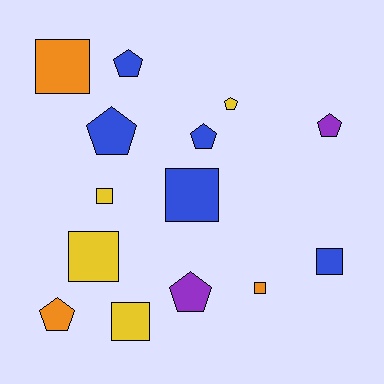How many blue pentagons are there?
There are 3 blue pentagons.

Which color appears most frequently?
Blue, with 5 objects.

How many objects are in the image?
There are 14 objects.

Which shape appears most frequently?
Square, with 7 objects.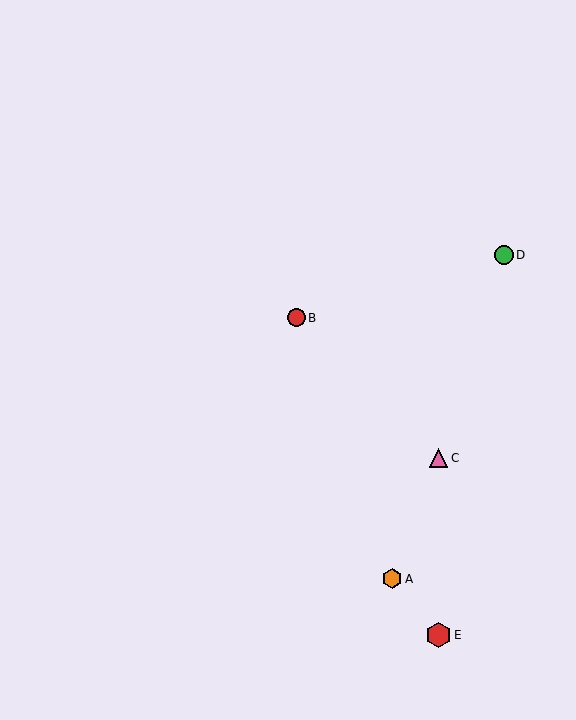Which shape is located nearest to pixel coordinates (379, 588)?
The orange hexagon (labeled A) at (392, 579) is nearest to that location.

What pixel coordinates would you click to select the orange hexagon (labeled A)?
Click at (392, 579) to select the orange hexagon A.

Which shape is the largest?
The red hexagon (labeled E) is the largest.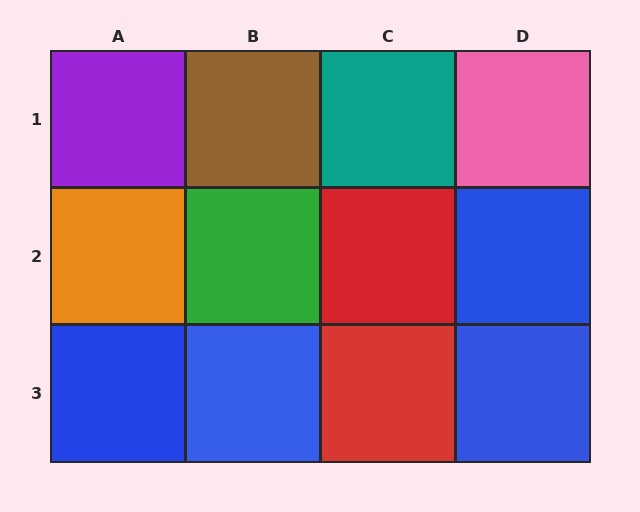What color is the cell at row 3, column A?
Blue.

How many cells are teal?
1 cell is teal.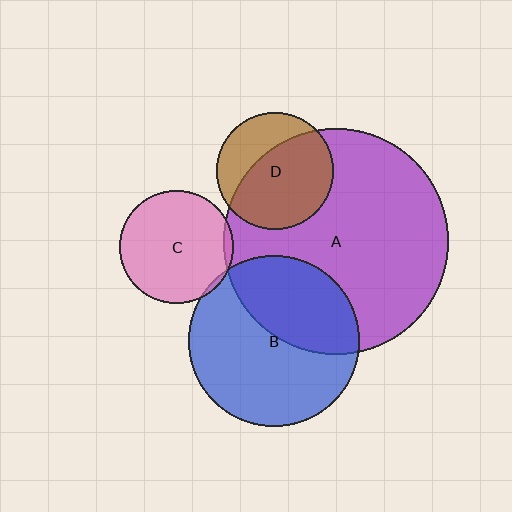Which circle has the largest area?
Circle A (purple).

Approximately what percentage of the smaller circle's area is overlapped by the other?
Approximately 5%.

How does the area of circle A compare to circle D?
Approximately 3.7 times.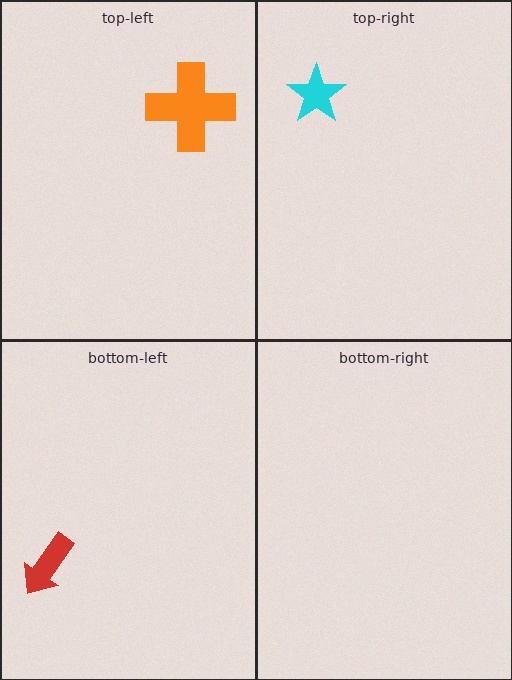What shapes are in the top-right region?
The cyan star.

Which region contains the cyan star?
The top-right region.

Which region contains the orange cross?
The top-left region.